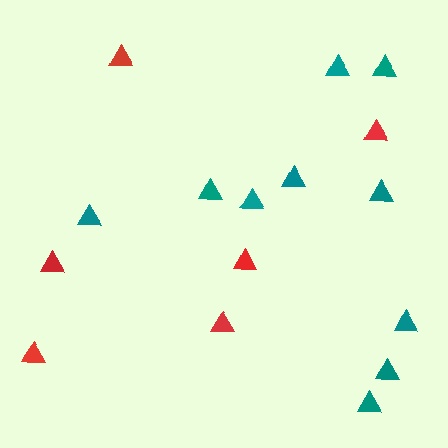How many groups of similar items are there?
There are 2 groups: one group of red triangles (6) and one group of teal triangles (10).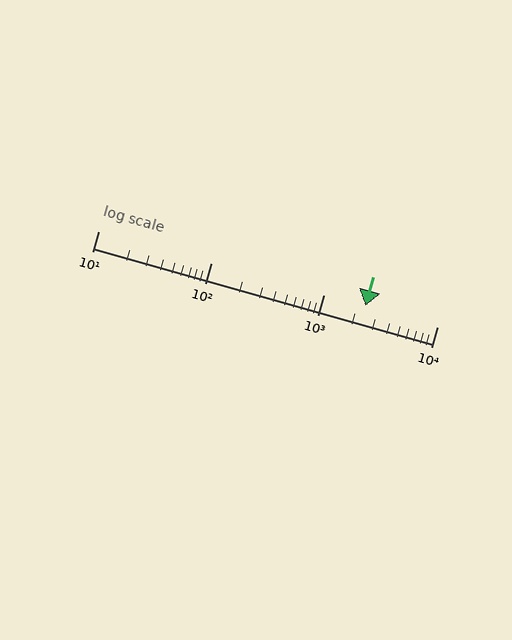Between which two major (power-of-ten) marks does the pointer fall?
The pointer is between 1000 and 10000.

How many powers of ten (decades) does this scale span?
The scale spans 3 decades, from 10 to 10000.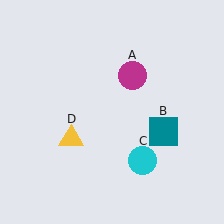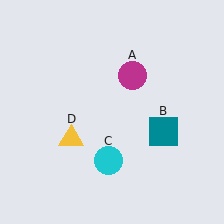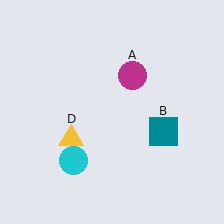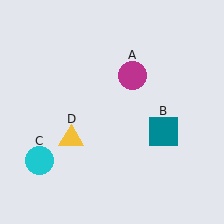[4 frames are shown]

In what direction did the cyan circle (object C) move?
The cyan circle (object C) moved left.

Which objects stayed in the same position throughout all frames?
Magenta circle (object A) and teal square (object B) and yellow triangle (object D) remained stationary.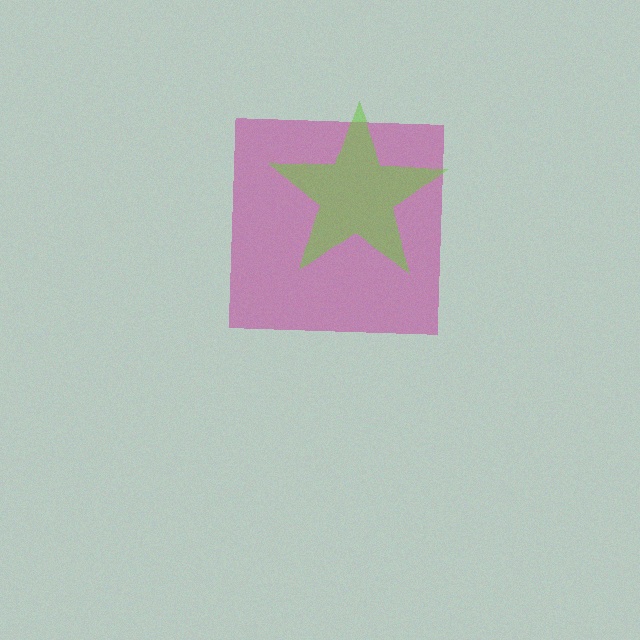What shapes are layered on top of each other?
The layered shapes are: a magenta square, a lime star.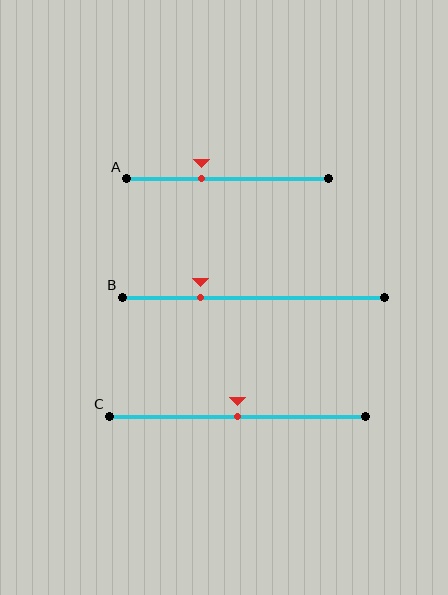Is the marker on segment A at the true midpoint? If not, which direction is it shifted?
No, the marker on segment A is shifted to the left by about 13% of the segment length.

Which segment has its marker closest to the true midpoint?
Segment C has its marker closest to the true midpoint.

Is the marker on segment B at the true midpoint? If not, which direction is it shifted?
No, the marker on segment B is shifted to the left by about 20% of the segment length.